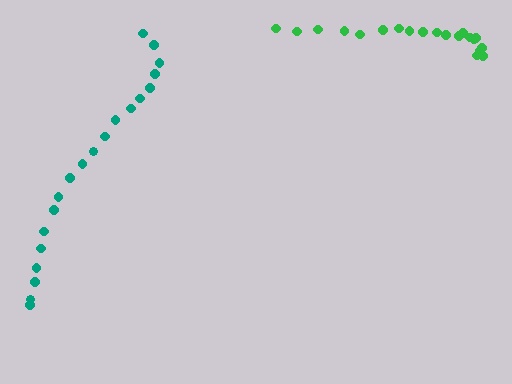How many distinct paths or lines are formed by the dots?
There are 2 distinct paths.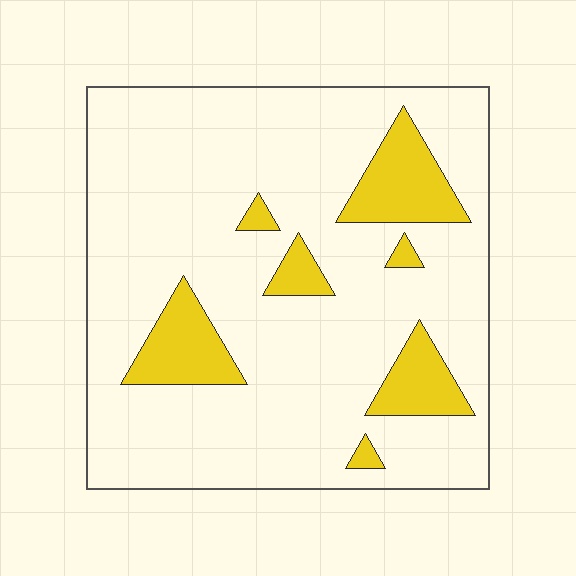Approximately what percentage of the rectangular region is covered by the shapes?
Approximately 15%.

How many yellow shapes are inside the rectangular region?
7.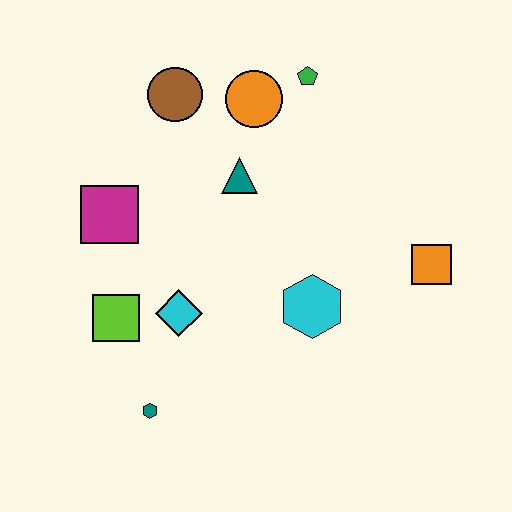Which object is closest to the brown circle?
The orange circle is closest to the brown circle.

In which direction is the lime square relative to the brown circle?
The lime square is below the brown circle.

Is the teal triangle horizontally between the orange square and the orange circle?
No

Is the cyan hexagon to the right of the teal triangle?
Yes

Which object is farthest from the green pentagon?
The teal hexagon is farthest from the green pentagon.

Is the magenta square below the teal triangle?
Yes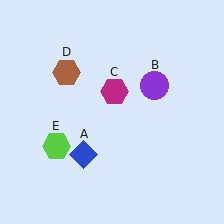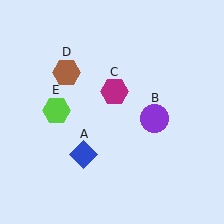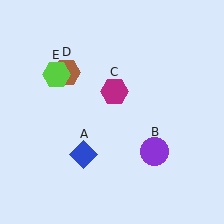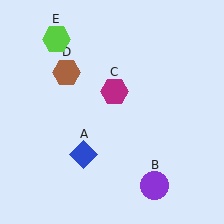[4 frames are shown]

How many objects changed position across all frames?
2 objects changed position: purple circle (object B), lime hexagon (object E).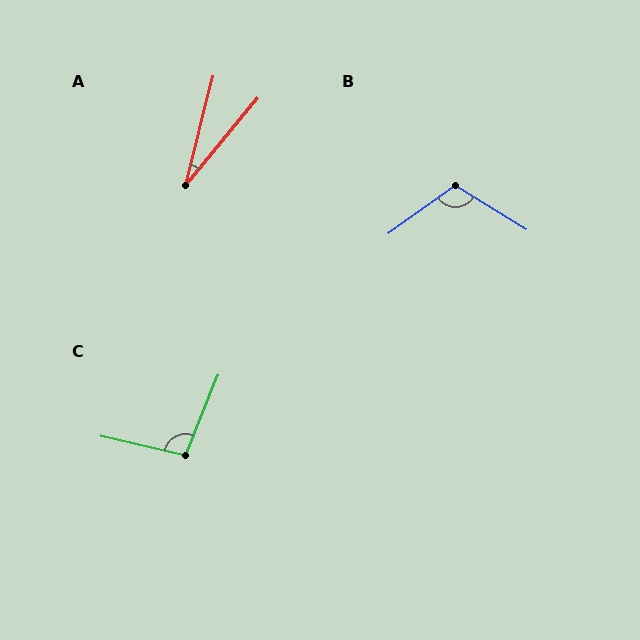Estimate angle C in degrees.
Approximately 99 degrees.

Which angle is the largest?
B, at approximately 113 degrees.